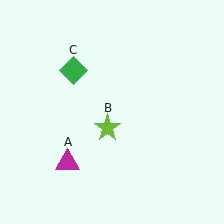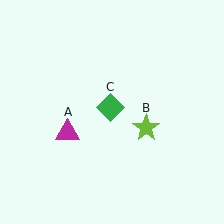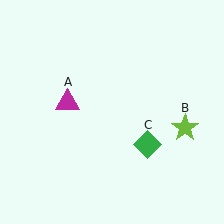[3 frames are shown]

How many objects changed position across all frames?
3 objects changed position: magenta triangle (object A), lime star (object B), green diamond (object C).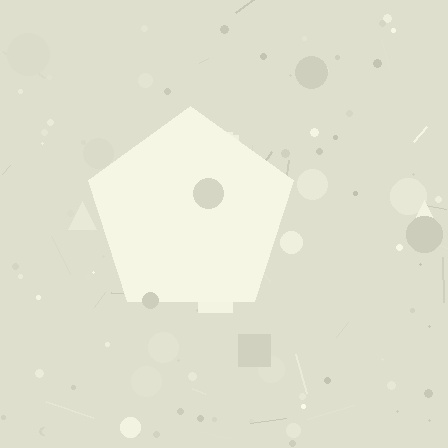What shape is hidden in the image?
A pentagon is hidden in the image.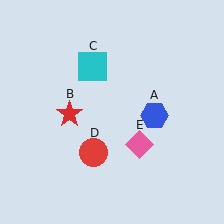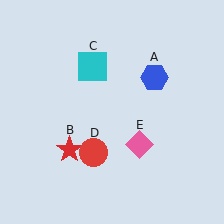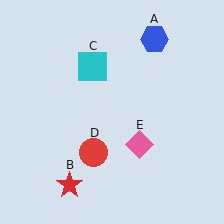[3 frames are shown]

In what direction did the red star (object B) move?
The red star (object B) moved down.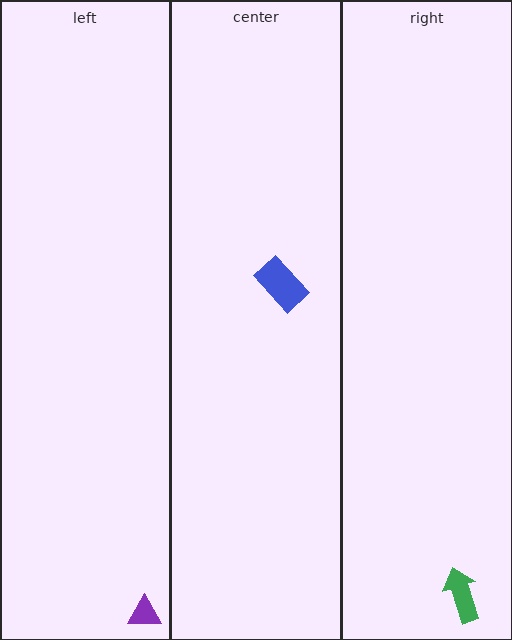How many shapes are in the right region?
1.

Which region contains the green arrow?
The right region.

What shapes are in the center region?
The blue rectangle.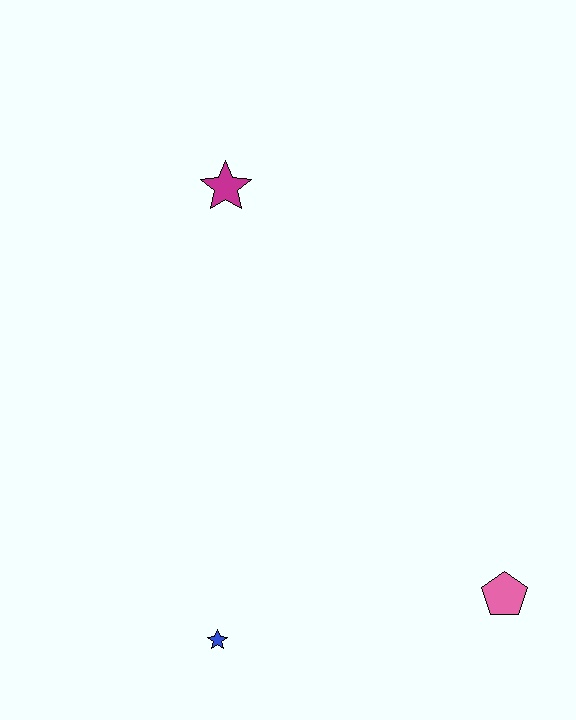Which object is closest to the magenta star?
The blue star is closest to the magenta star.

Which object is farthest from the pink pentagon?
The magenta star is farthest from the pink pentagon.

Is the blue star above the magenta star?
No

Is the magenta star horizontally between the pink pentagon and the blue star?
Yes